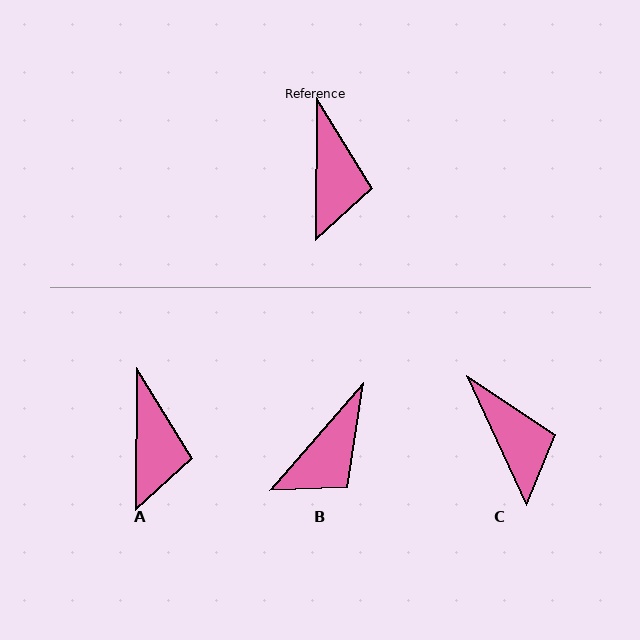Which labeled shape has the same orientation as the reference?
A.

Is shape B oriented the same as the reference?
No, it is off by about 40 degrees.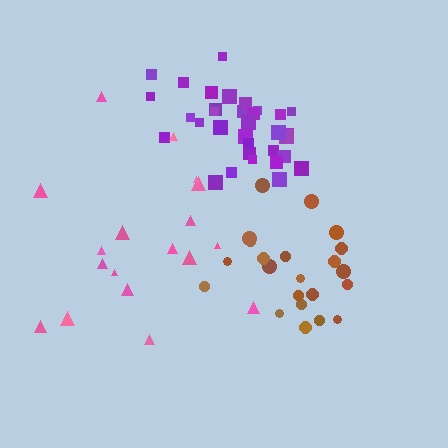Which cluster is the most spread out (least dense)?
Pink.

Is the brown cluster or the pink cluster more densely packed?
Brown.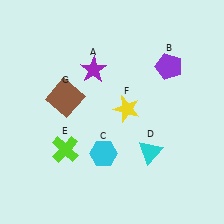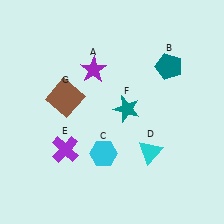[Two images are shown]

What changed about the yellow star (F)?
In Image 1, F is yellow. In Image 2, it changed to teal.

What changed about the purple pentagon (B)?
In Image 1, B is purple. In Image 2, it changed to teal.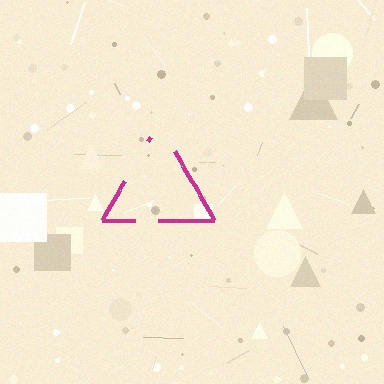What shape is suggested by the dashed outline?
The dashed outline suggests a triangle.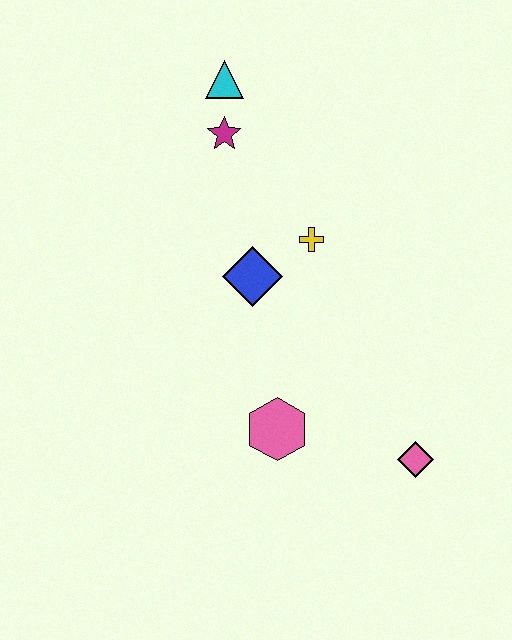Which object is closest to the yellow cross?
The blue diamond is closest to the yellow cross.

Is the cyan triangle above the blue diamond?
Yes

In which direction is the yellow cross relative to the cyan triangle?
The yellow cross is below the cyan triangle.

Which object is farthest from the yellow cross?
The pink diamond is farthest from the yellow cross.